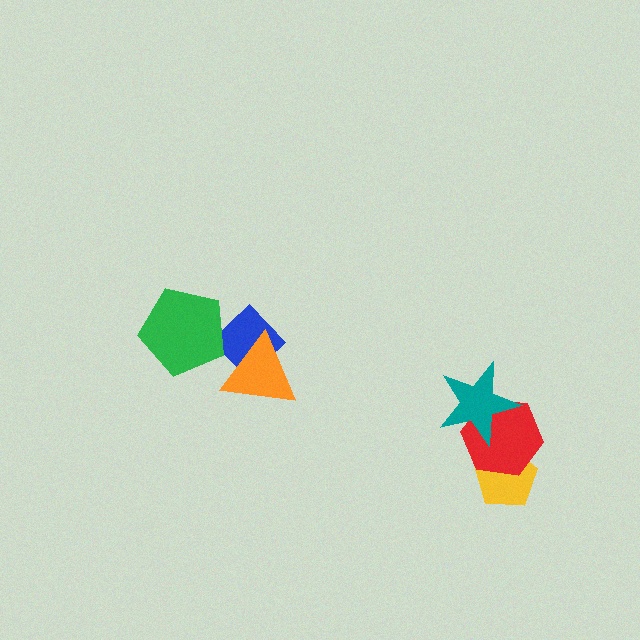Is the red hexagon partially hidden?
Yes, it is partially covered by another shape.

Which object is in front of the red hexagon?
The teal star is in front of the red hexagon.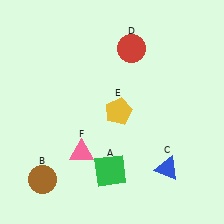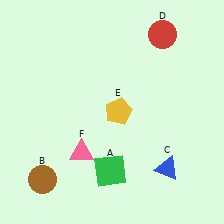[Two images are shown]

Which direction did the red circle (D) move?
The red circle (D) moved right.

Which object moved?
The red circle (D) moved right.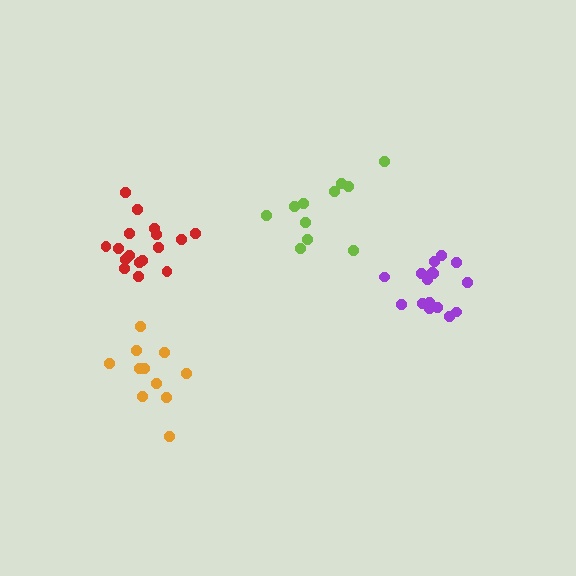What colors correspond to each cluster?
The clusters are colored: lime, red, purple, orange.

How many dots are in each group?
Group 1: 11 dots, Group 2: 17 dots, Group 3: 16 dots, Group 4: 11 dots (55 total).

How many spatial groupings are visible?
There are 4 spatial groupings.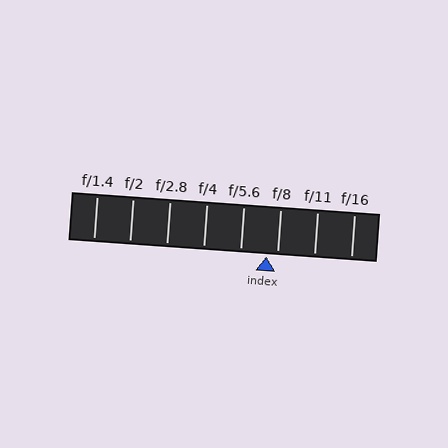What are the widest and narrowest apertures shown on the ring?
The widest aperture shown is f/1.4 and the narrowest is f/16.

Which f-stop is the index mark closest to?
The index mark is closest to f/8.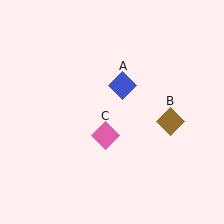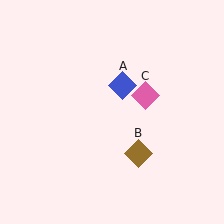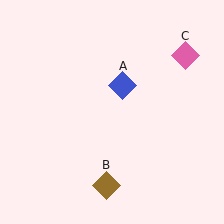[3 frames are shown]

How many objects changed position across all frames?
2 objects changed position: brown diamond (object B), pink diamond (object C).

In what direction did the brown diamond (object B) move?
The brown diamond (object B) moved down and to the left.